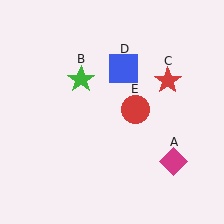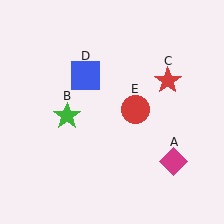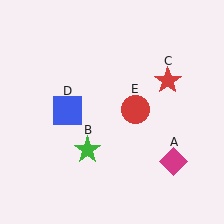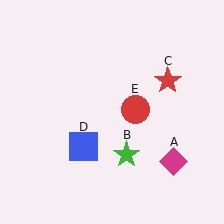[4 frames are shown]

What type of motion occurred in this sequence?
The green star (object B), blue square (object D) rotated counterclockwise around the center of the scene.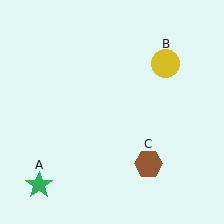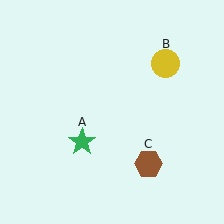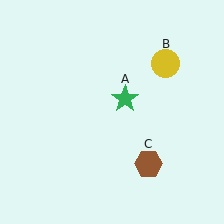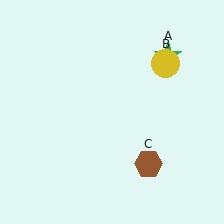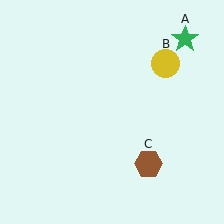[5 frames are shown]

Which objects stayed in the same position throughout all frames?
Yellow circle (object B) and brown hexagon (object C) remained stationary.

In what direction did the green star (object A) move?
The green star (object A) moved up and to the right.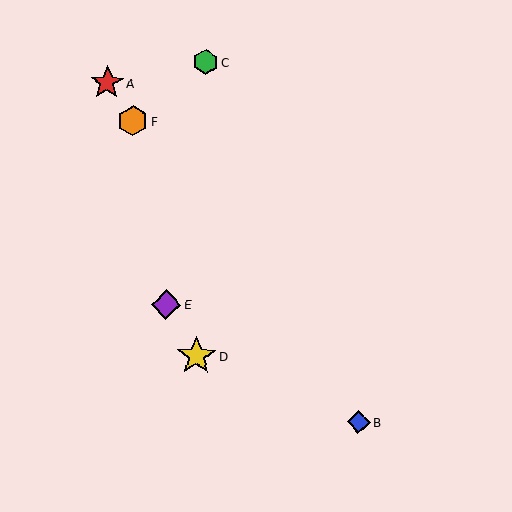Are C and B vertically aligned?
No, C is at x≈206 and B is at x≈358.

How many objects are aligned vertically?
2 objects (C, D) are aligned vertically.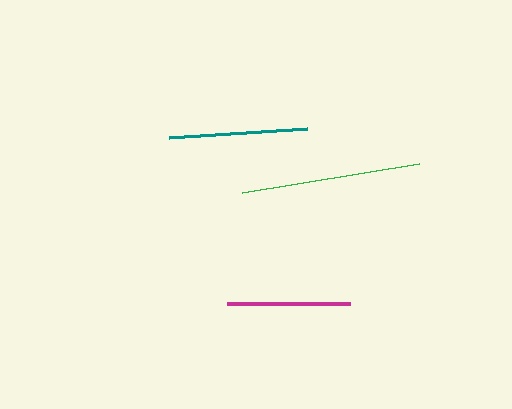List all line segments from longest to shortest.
From longest to shortest: green, teal, magenta.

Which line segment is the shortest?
The magenta line is the shortest at approximately 123 pixels.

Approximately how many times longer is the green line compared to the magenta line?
The green line is approximately 1.5 times the length of the magenta line.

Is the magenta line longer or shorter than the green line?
The green line is longer than the magenta line.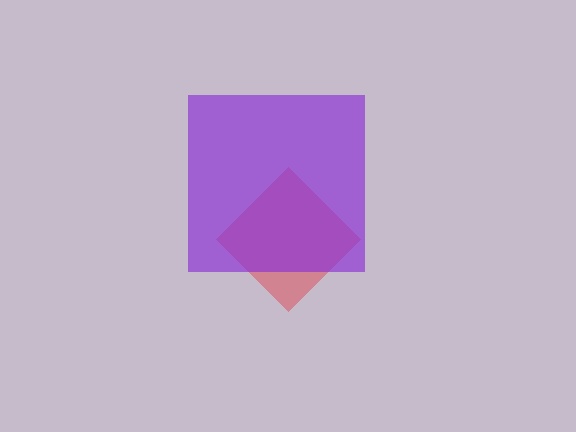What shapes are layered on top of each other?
The layered shapes are: a red diamond, a purple square.